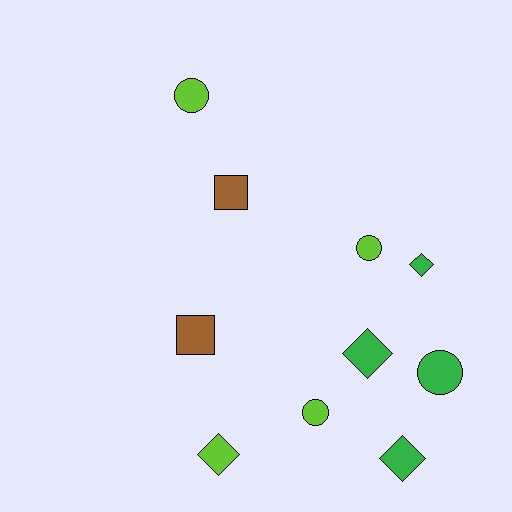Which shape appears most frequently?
Diamond, with 4 objects.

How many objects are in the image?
There are 10 objects.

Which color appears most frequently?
Green, with 4 objects.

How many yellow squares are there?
There are no yellow squares.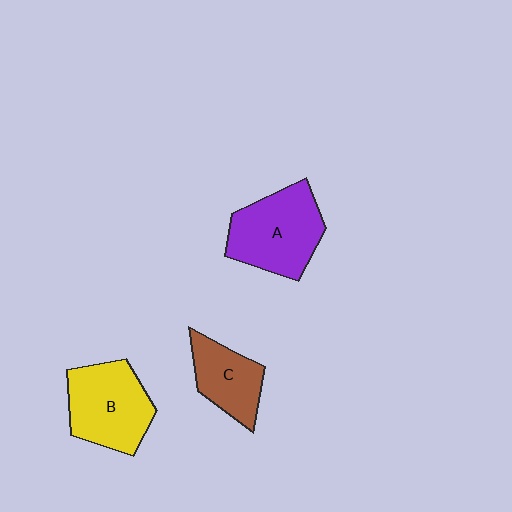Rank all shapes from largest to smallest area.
From largest to smallest: A (purple), B (yellow), C (brown).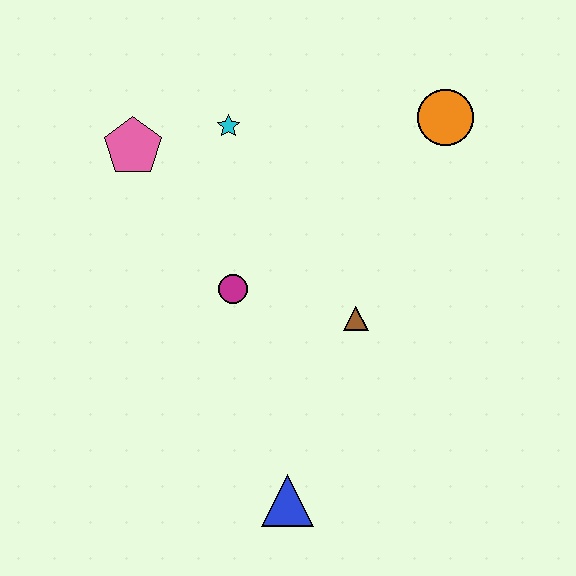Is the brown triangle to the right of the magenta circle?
Yes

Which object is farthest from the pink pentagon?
The blue triangle is farthest from the pink pentagon.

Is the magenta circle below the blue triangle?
No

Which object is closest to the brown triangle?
The magenta circle is closest to the brown triangle.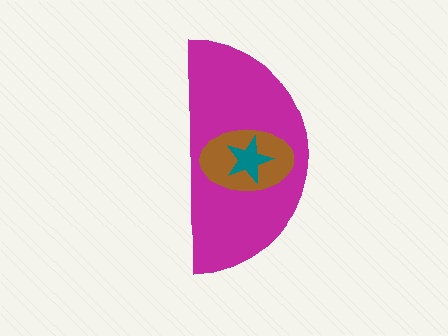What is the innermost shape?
The teal star.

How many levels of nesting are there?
3.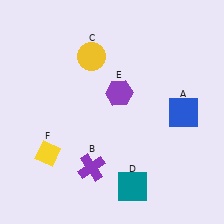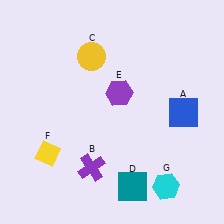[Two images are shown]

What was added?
A cyan hexagon (G) was added in Image 2.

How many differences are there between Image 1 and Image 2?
There is 1 difference between the two images.